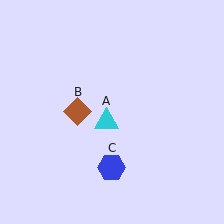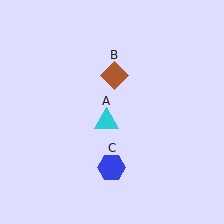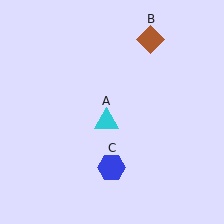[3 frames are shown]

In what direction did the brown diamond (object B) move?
The brown diamond (object B) moved up and to the right.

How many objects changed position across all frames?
1 object changed position: brown diamond (object B).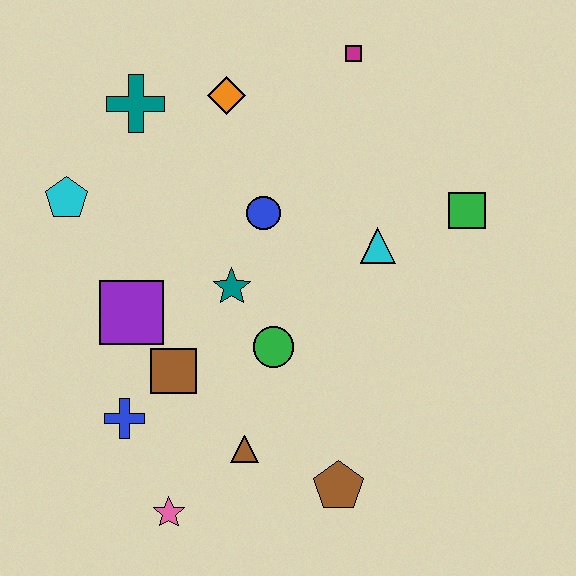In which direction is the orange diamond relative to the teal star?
The orange diamond is above the teal star.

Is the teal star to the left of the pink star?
No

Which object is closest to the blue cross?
The brown square is closest to the blue cross.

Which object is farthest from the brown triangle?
The magenta square is farthest from the brown triangle.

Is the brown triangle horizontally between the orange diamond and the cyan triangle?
Yes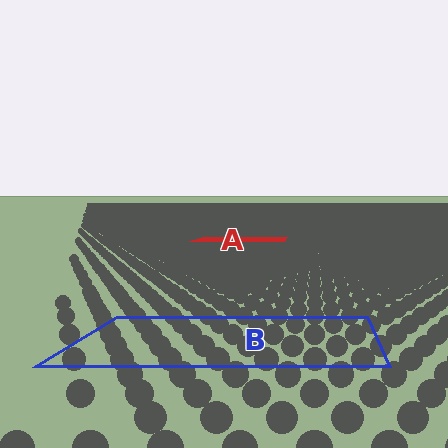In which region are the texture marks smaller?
The texture marks are smaller in region A, because it is farther away.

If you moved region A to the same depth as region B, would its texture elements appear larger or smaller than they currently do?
They would appear larger. At a closer depth, the same texture elements are projected at a bigger on-screen size.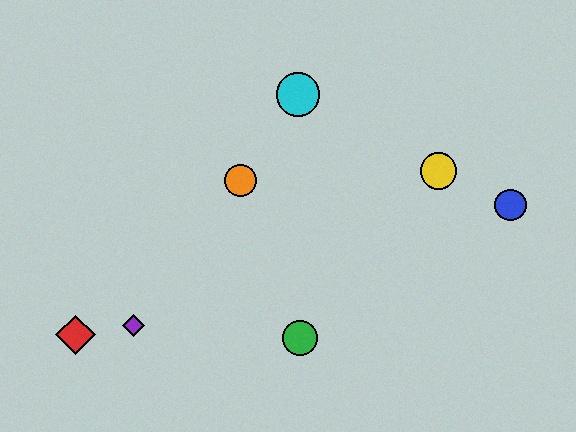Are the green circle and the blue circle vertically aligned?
No, the green circle is at x≈300 and the blue circle is at x≈510.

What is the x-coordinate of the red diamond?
The red diamond is at x≈75.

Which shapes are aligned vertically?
The green circle, the cyan circle are aligned vertically.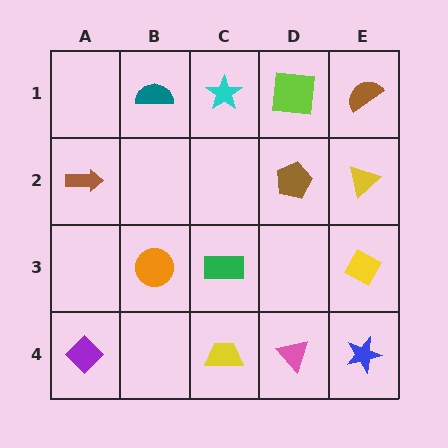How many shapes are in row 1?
4 shapes.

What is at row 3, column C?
A green rectangle.